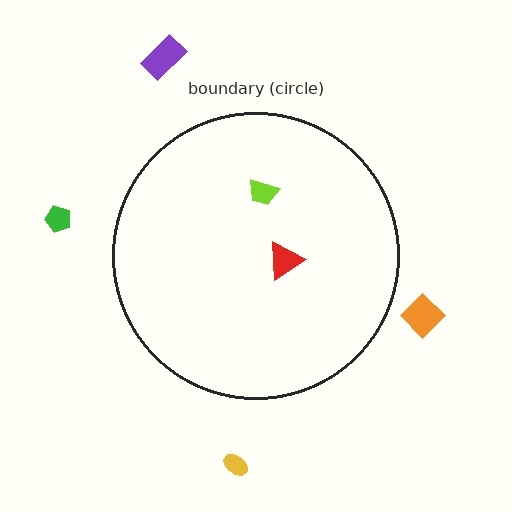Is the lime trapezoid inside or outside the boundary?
Inside.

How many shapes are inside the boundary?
2 inside, 4 outside.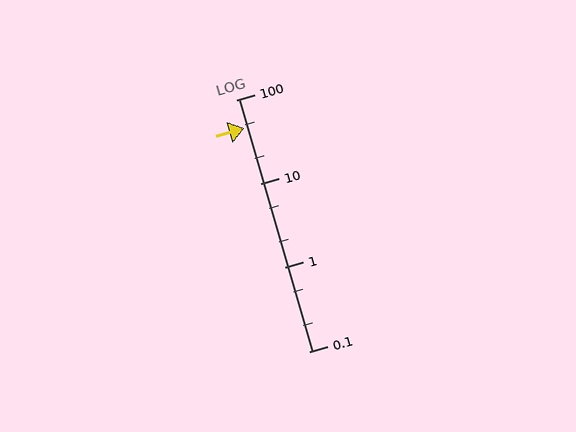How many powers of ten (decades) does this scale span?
The scale spans 3 decades, from 0.1 to 100.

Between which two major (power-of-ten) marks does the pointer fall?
The pointer is between 10 and 100.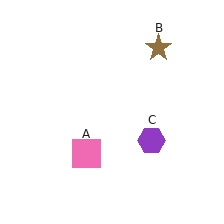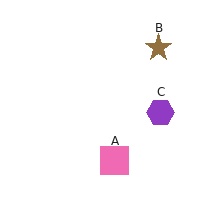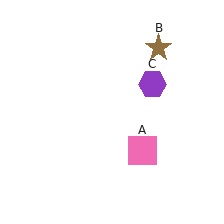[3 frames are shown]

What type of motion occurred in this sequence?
The pink square (object A), purple hexagon (object C) rotated counterclockwise around the center of the scene.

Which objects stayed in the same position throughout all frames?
Brown star (object B) remained stationary.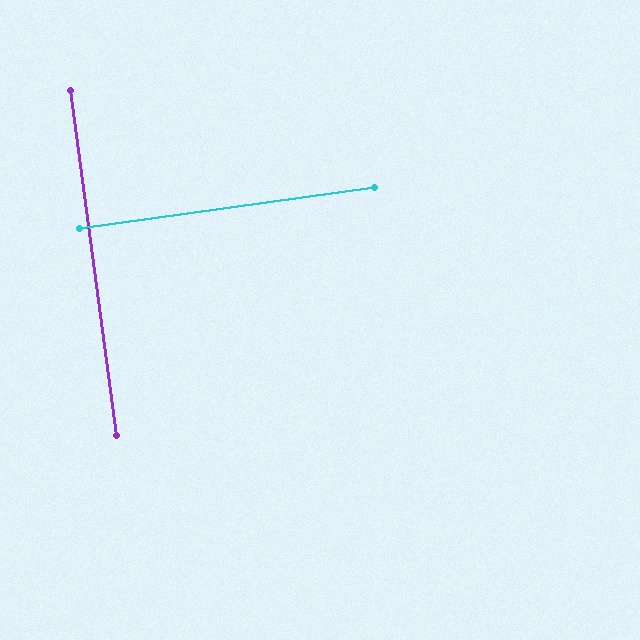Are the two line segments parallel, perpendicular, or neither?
Perpendicular — they meet at approximately 90°.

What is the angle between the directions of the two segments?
Approximately 90 degrees.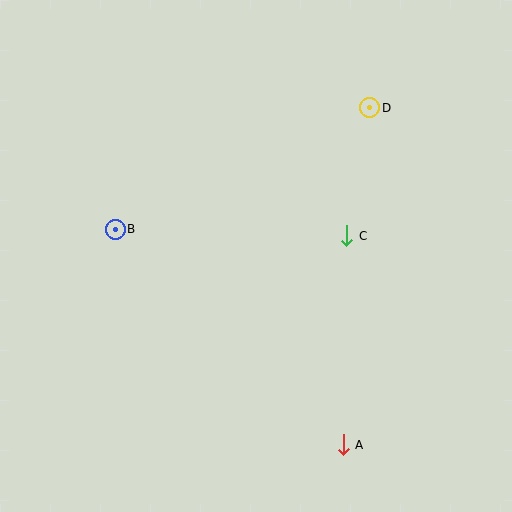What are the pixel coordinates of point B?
Point B is at (115, 229).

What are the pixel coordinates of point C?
Point C is at (347, 236).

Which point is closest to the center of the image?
Point C at (347, 236) is closest to the center.